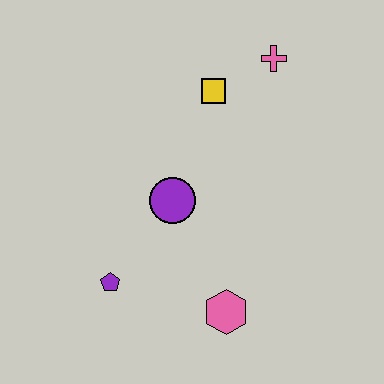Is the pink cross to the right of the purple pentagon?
Yes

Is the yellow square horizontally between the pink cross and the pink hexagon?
No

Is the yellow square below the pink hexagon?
No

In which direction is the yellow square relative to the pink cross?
The yellow square is to the left of the pink cross.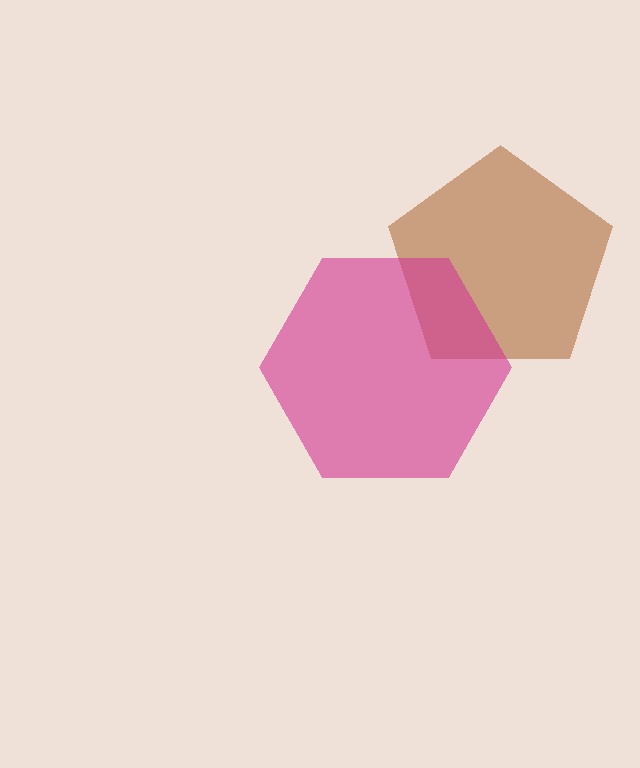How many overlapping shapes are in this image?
There are 2 overlapping shapes in the image.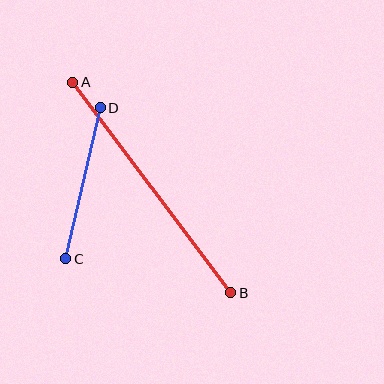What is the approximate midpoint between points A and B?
The midpoint is at approximately (152, 188) pixels.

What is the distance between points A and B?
The distance is approximately 263 pixels.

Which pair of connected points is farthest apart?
Points A and B are farthest apart.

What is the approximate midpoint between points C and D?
The midpoint is at approximately (83, 183) pixels.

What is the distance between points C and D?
The distance is approximately 155 pixels.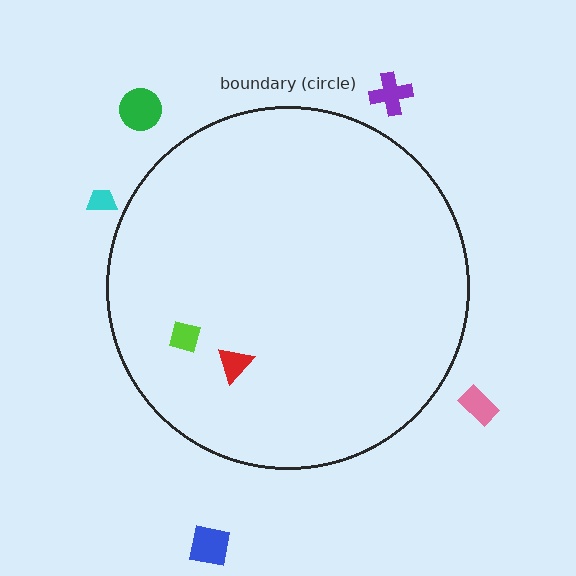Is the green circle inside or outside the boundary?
Outside.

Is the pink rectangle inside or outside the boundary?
Outside.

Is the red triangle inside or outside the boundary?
Inside.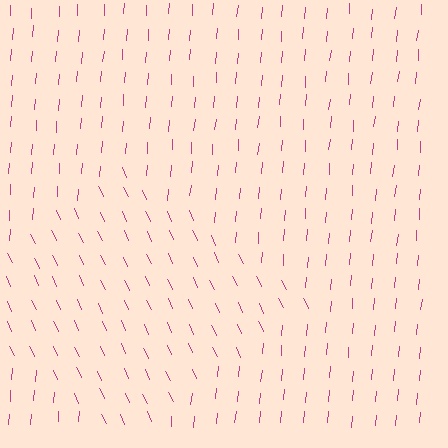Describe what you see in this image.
The image is filled with small magenta line segments. A diamond region in the image has lines oriented differently from the surrounding lines, creating a visible texture boundary.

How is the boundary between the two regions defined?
The boundary is defined purely by a change in line orientation (approximately 30 degrees difference). All lines are the same color and thickness.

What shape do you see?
I see a diamond.